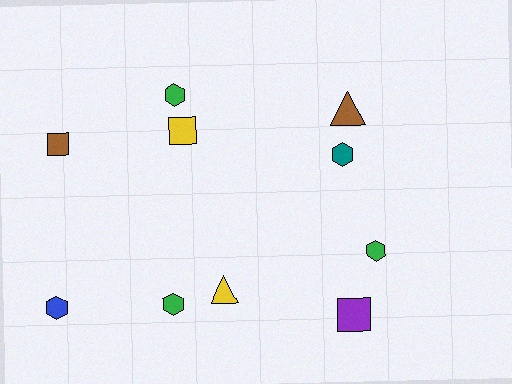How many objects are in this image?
There are 10 objects.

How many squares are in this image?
There are 3 squares.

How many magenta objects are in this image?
There are no magenta objects.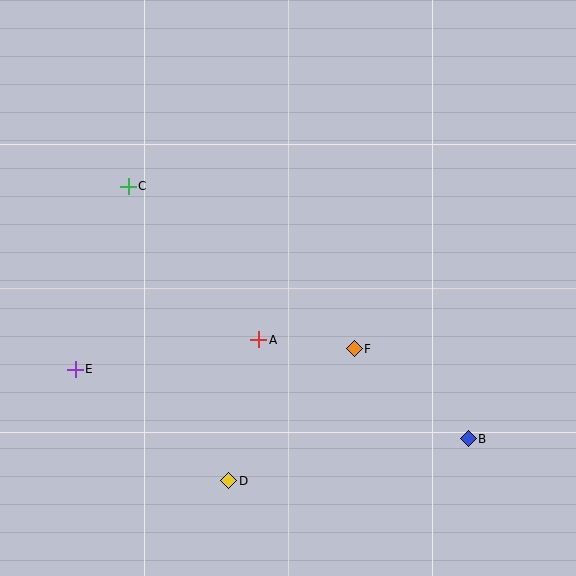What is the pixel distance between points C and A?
The distance between C and A is 201 pixels.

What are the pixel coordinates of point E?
Point E is at (75, 369).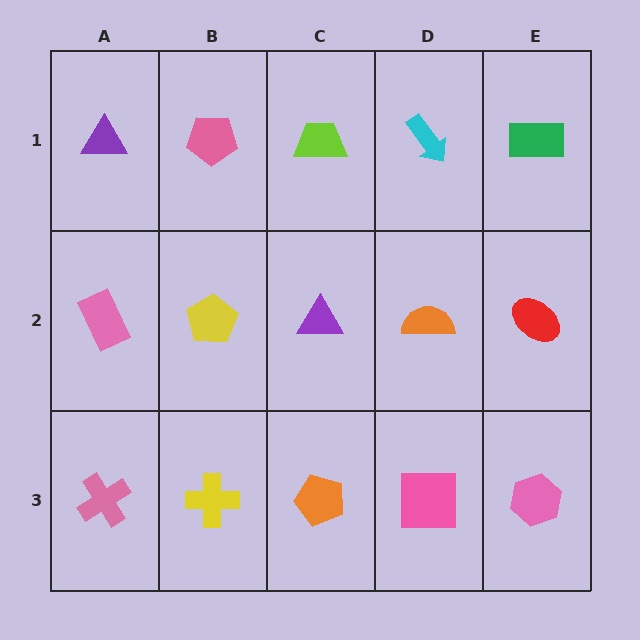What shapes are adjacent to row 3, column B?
A yellow pentagon (row 2, column B), a pink cross (row 3, column A), an orange pentagon (row 3, column C).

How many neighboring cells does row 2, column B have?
4.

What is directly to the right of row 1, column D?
A green rectangle.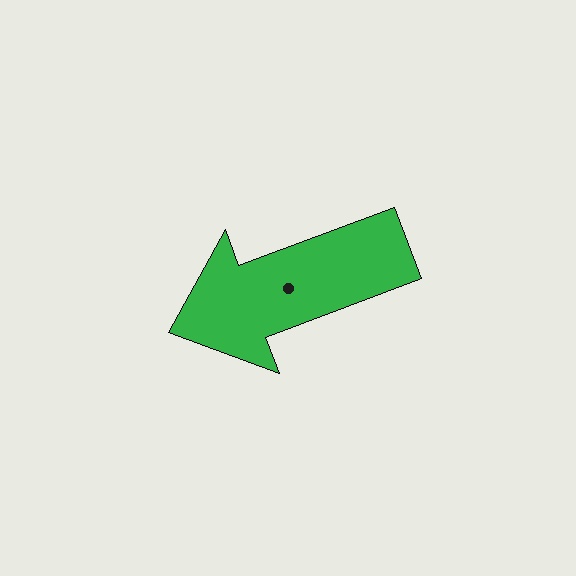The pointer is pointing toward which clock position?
Roughly 8 o'clock.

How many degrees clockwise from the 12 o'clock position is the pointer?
Approximately 249 degrees.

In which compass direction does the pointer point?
West.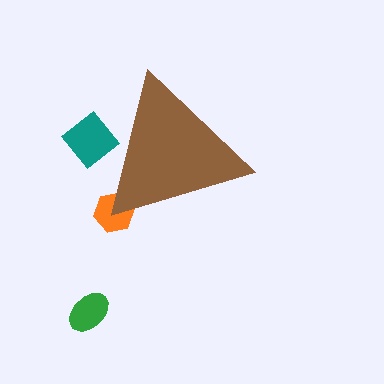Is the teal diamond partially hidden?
Yes, the teal diamond is partially hidden behind the brown triangle.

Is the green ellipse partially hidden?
No, the green ellipse is fully visible.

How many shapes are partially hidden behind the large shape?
2 shapes are partially hidden.